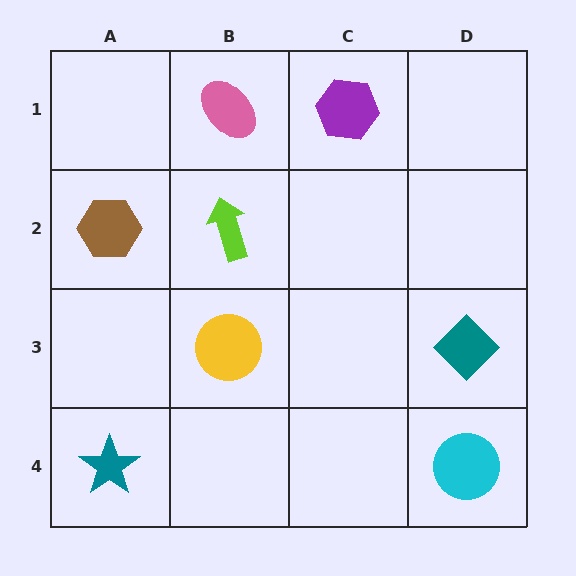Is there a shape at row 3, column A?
No, that cell is empty.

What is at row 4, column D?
A cyan circle.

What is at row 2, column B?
A lime arrow.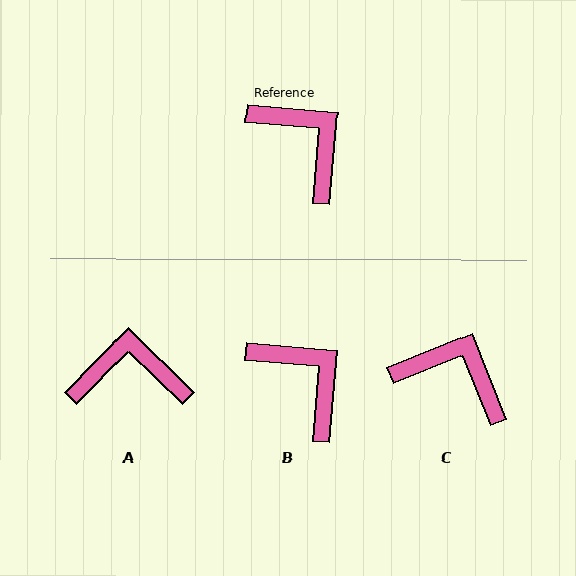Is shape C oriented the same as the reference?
No, it is off by about 27 degrees.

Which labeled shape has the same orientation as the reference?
B.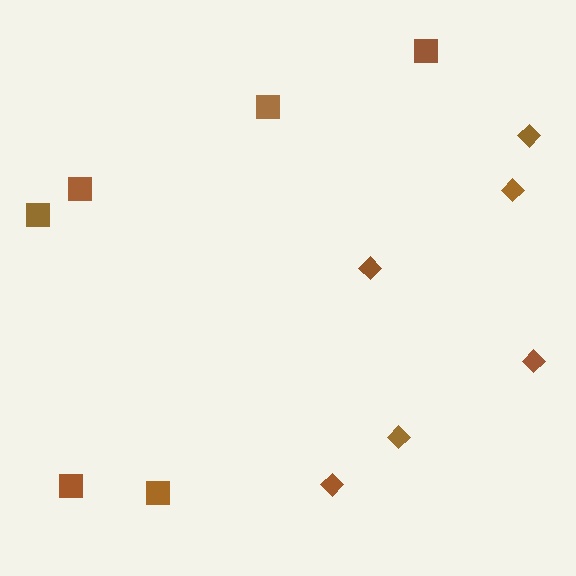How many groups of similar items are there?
There are 2 groups: one group of diamonds (6) and one group of squares (6).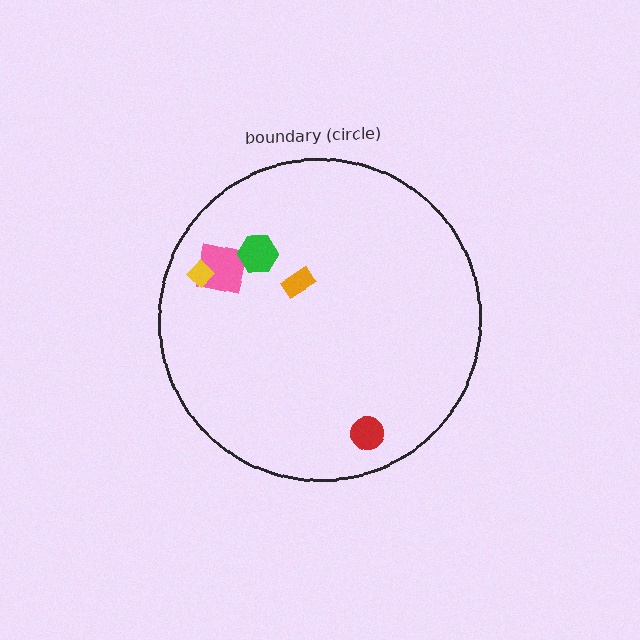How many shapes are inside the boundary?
5 inside, 0 outside.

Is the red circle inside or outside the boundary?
Inside.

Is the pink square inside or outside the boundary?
Inside.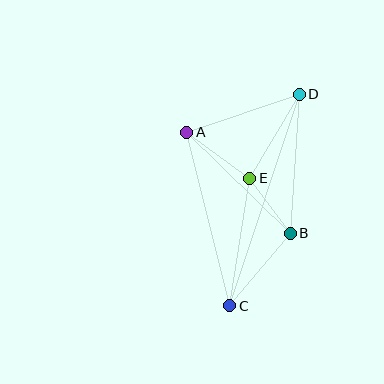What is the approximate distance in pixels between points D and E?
The distance between D and E is approximately 97 pixels.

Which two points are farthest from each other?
Points C and D are farthest from each other.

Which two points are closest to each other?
Points B and E are closest to each other.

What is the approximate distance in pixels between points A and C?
The distance between A and C is approximately 179 pixels.